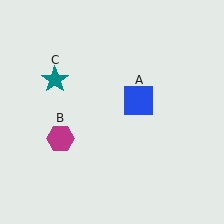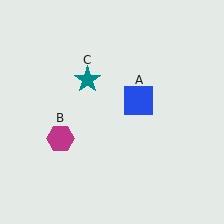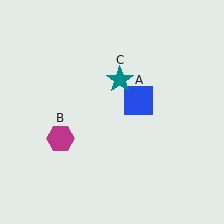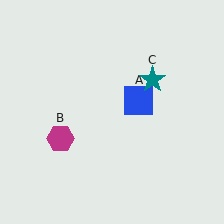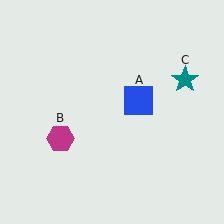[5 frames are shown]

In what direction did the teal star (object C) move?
The teal star (object C) moved right.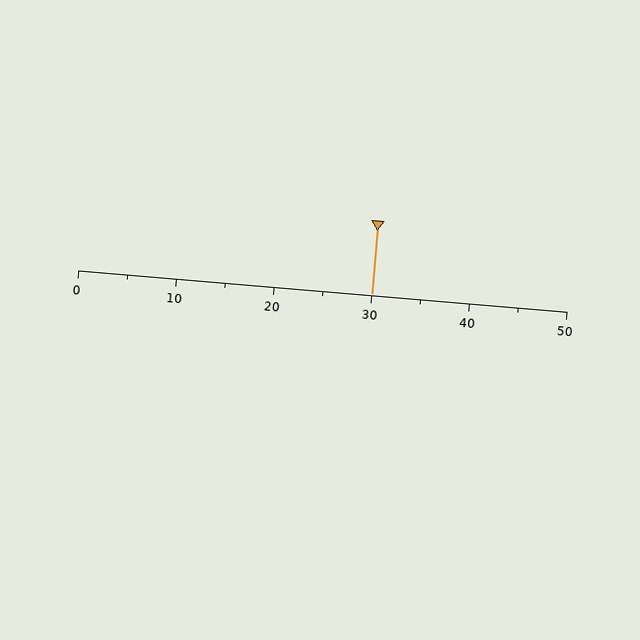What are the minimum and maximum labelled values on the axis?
The axis runs from 0 to 50.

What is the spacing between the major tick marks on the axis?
The major ticks are spaced 10 apart.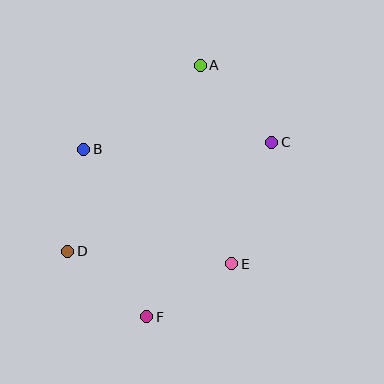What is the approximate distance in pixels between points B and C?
The distance between B and C is approximately 188 pixels.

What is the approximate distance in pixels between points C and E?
The distance between C and E is approximately 128 pixels.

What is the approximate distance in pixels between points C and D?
The distance between C and D is approximately 231 pixels.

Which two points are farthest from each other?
Points A and F are farthest from each other.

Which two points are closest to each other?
Points E and F are closest to each other.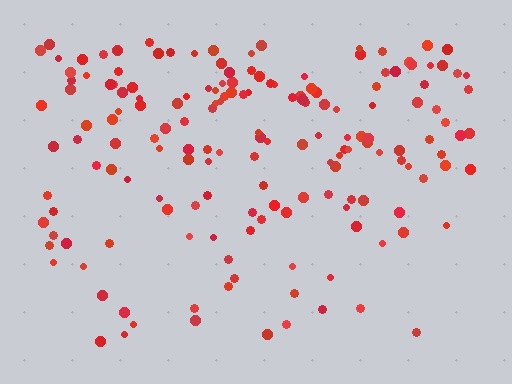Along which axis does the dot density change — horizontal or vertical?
Vertical.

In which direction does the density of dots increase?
From bottom to top, with the top side densest.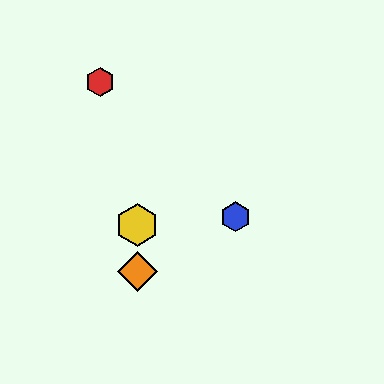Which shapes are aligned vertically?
The green diamond, the yellow hexagon, the purple diamond, the orange diamond are aligned vertically.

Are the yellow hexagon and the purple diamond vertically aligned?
Yes, both are at x≈137.